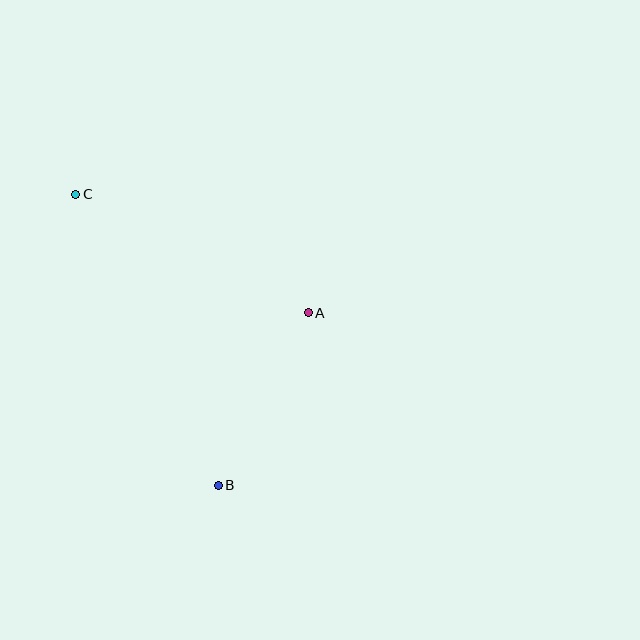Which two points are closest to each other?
Points A and B are closest to each other.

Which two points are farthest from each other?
Points B and C are farthest from each other.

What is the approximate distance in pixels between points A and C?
The distance between A and C is approximately 261 pixels.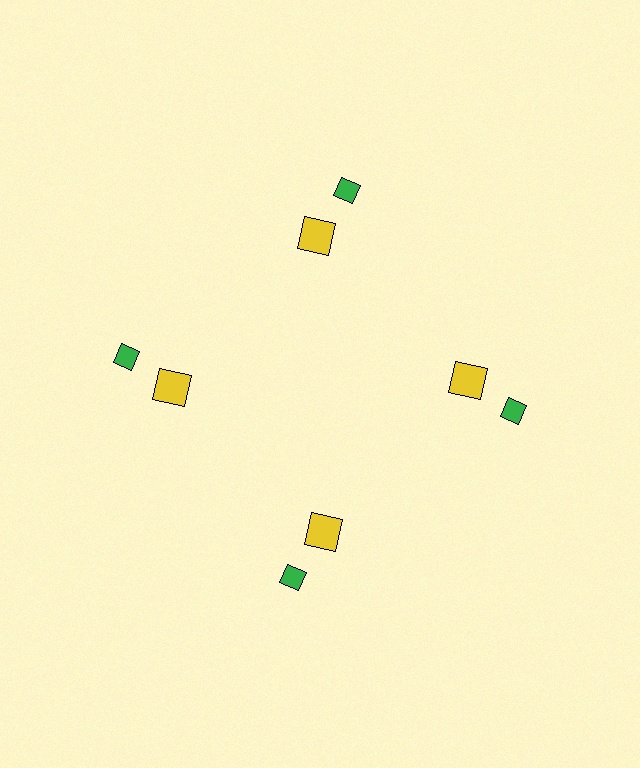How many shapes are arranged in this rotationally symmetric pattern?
There are 8 shapes, arranged in 4 groups of 2.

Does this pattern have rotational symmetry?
Yes, this pattern has 4-fold rotational symmetry. It looks the same after rotating 90 degrees around the center.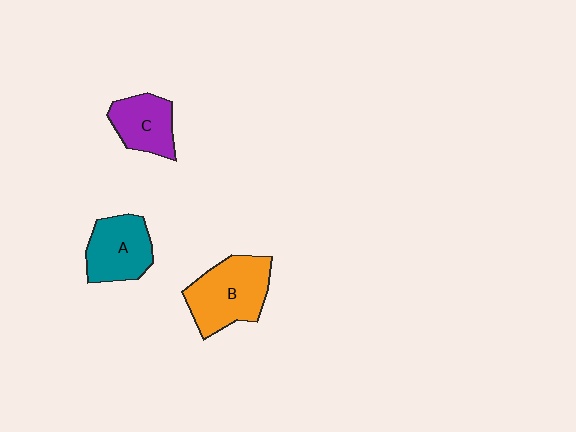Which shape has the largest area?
Shape B (orange).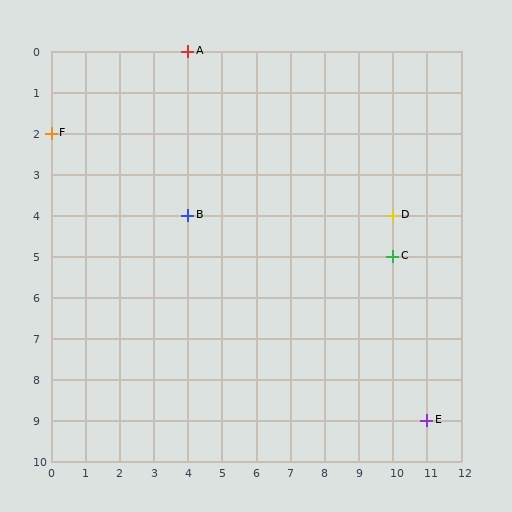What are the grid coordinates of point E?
Point E is at grid coordinates (11, 9).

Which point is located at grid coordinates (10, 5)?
Point C is at (10, 5).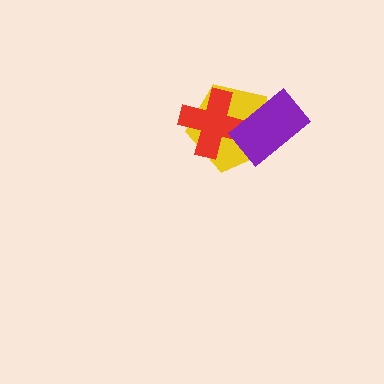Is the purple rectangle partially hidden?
No, no other shape covers it.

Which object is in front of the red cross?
The purple rectangle is in front of the red cross.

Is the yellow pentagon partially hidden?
Yes, it is partially covered by another shape.